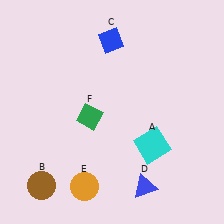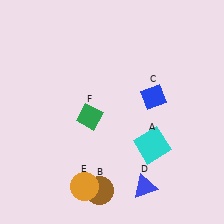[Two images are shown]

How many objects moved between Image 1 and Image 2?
2 objects moved between the two images.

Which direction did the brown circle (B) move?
The brown circle (B) moved right.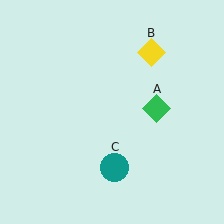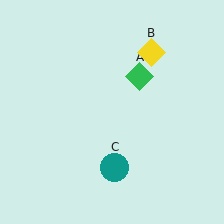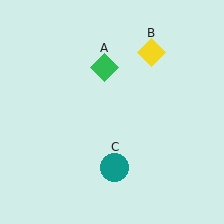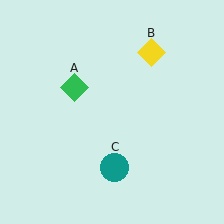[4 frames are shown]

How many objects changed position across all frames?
1 object changed position: green diamond (object A).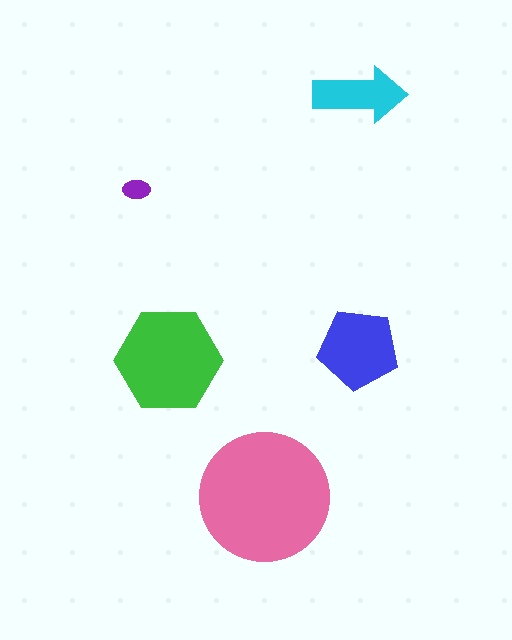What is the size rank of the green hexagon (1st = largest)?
2nd.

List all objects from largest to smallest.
The pink circle, the green hexagon, the blue pentagon, the cyan arrow, the purple ellipse.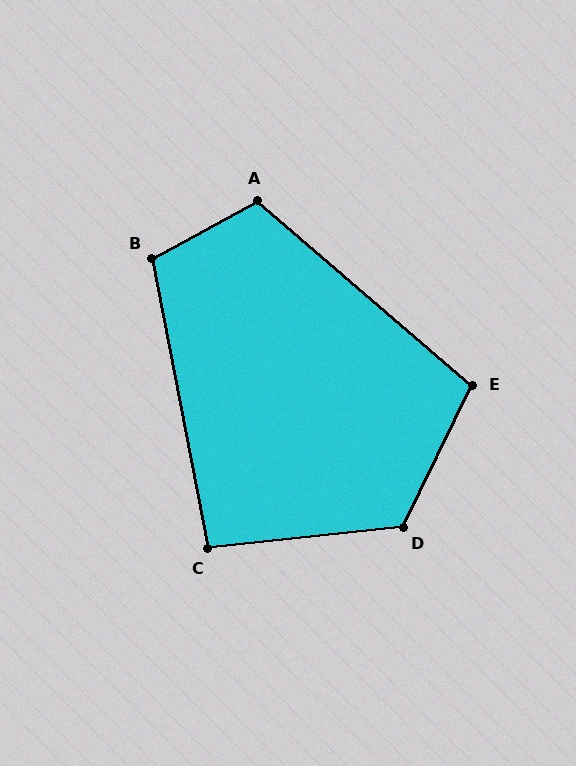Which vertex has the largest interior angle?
D, at approximately 122 degrees.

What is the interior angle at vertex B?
Approximately 108 degrees (obtuse).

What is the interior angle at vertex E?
Approximately 105 degrees (obtuse).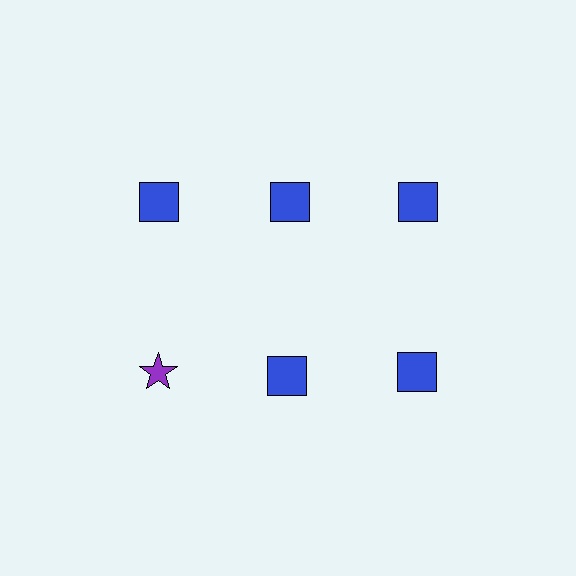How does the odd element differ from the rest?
It differs in both color (purple instead of blue) and shape (star instead of square).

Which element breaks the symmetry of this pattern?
The purple star in the second row, leftmost column breaks the symmetry. All other shapes are blue squares.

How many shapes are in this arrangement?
There are 6 shapes arranged in a grid pattern.